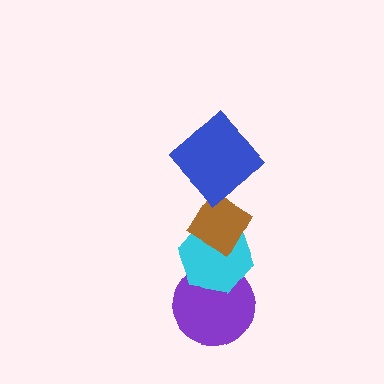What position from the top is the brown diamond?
The brown diamond is 2nd from the top.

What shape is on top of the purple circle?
The cyan hexagon is on top of the purple circle.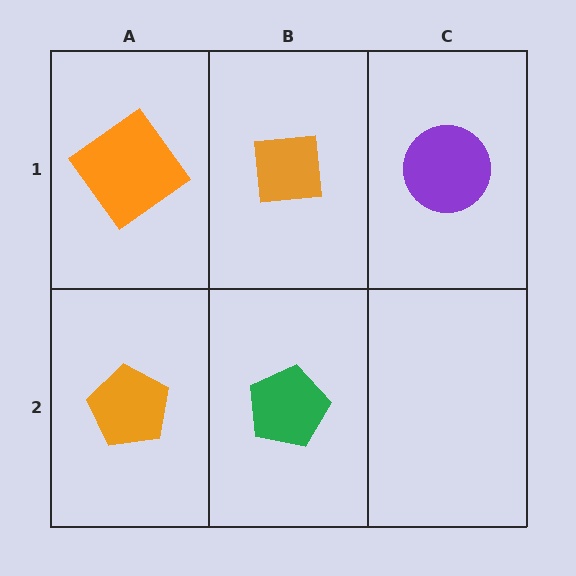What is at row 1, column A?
An orange diamond.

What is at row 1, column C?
A purple circle.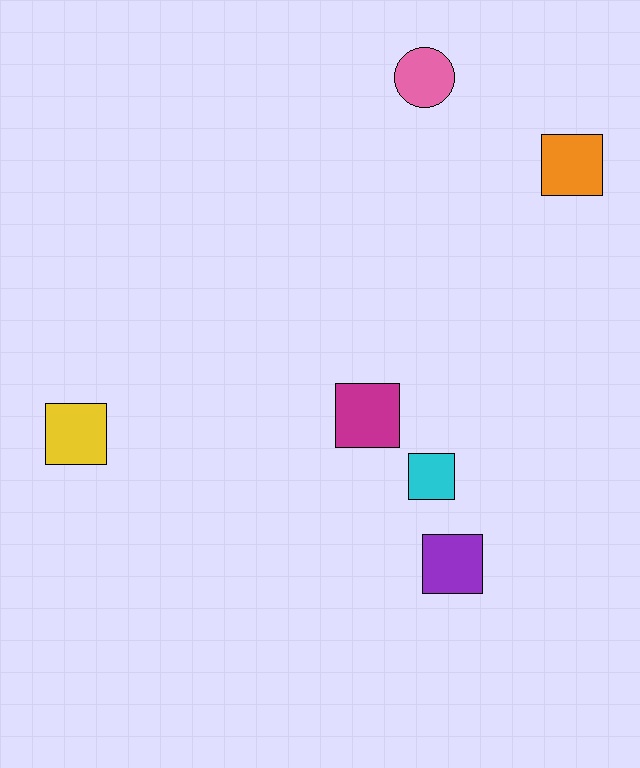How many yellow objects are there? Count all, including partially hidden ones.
There is 1 yellow object.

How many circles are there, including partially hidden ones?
There is 1 circle.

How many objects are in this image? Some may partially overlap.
There are 6 objects.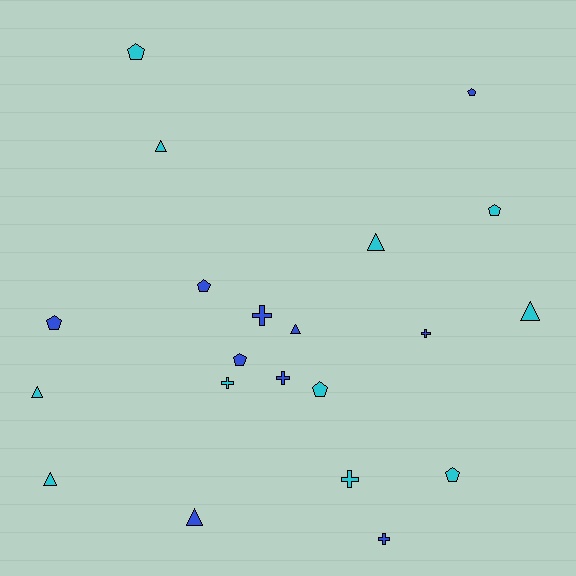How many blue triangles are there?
There are 2 blue triangles.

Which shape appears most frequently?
Pentagon, with 8 objects.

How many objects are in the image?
There are 21 objects.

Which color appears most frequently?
Cyan, with 11 objects.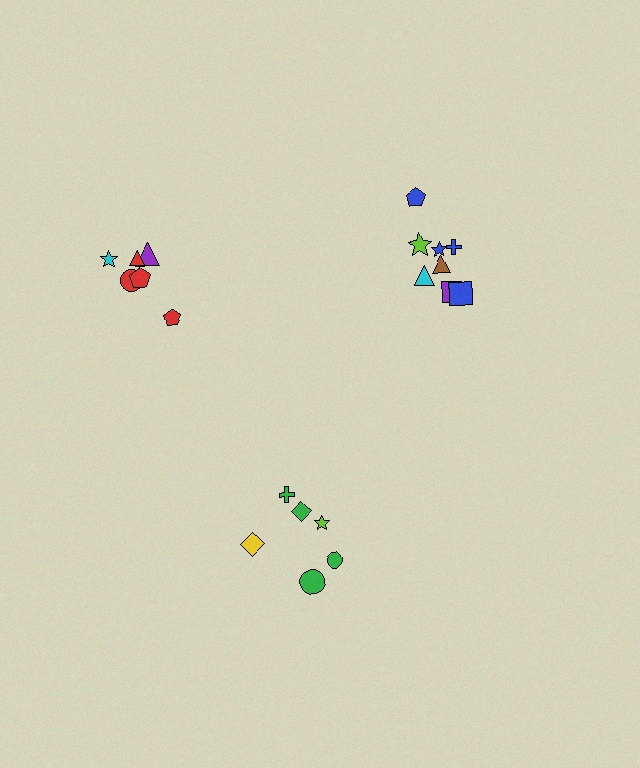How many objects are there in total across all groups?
There are 20 objects.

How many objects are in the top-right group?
There are 8 objects.